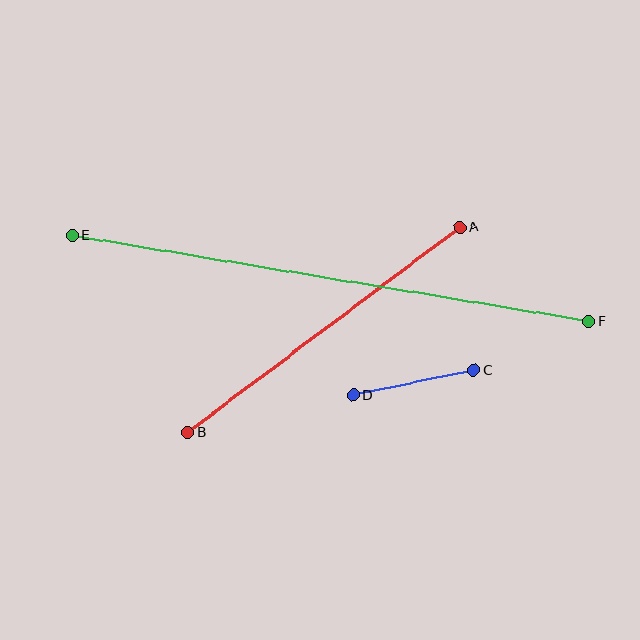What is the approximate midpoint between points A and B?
The midpoint is at approximately (324, 330) pixels.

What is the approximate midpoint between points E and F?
The midpoint is at approximately (330, 279) pixels.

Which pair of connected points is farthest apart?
Points E and F are farthest apart.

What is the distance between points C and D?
The distance is approximately 123 pixels.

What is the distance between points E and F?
The distance is approximately 524 pixels.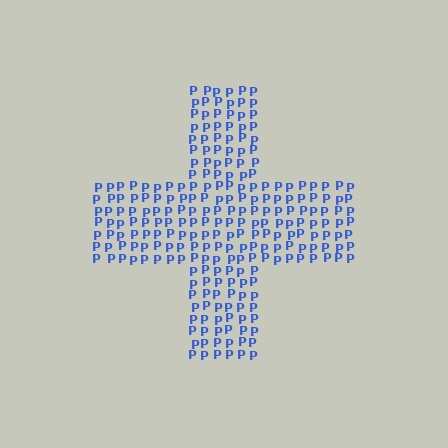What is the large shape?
The large shape is a cross.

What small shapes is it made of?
It is made of small letter P's.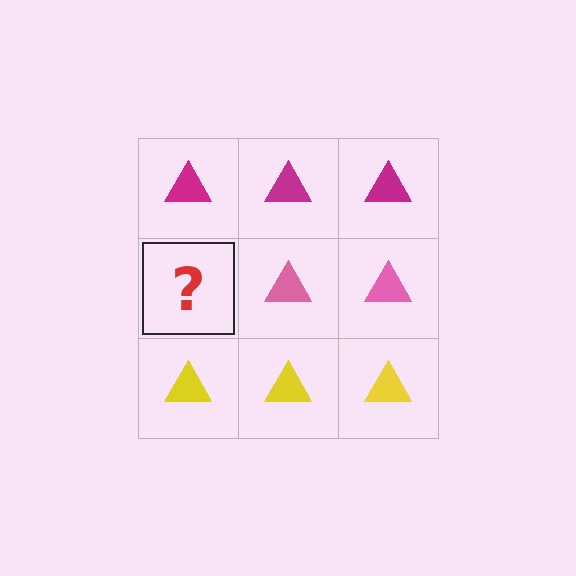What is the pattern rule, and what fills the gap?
The rule is that each row has a consistent color. The gap should be filled with a pink triangle.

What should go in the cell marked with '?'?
The missing cell should contain a pink triangle.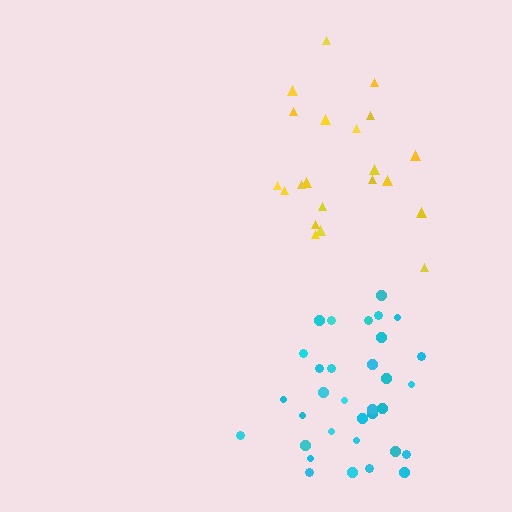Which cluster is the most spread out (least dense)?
Yellow.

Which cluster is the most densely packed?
Cyan.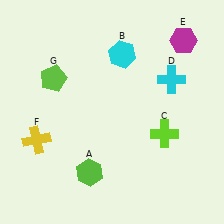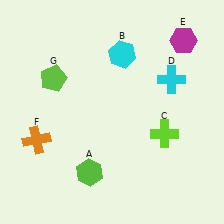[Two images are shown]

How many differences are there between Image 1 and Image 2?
There is 1 difference between the two images.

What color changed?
The cross (F) changed from yellow in Image 1 to orange in Image 2.